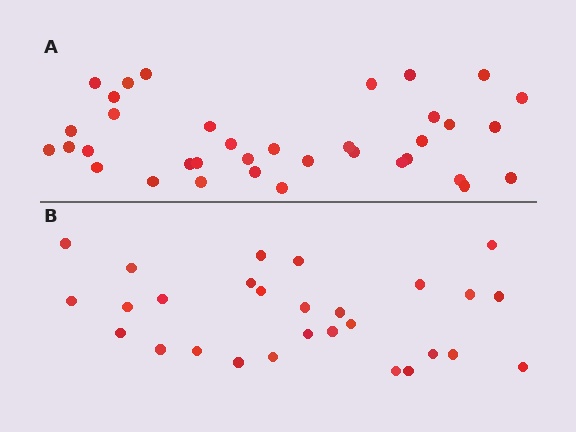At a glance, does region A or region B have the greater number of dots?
Region A (the top region) has more dots.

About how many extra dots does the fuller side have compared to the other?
Region A has roughly 8 or so more dots than region B.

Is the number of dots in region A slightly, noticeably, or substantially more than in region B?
Region A has noticeably more, but not dramatically so. The ratio is roughly 1.3 to 1.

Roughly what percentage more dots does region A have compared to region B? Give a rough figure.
About 30% more.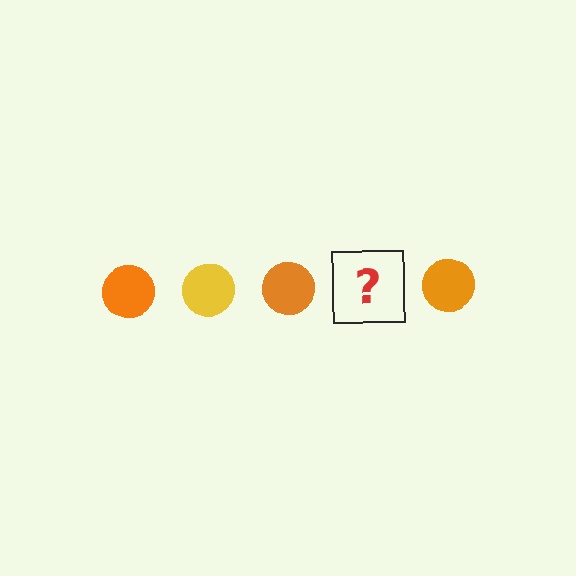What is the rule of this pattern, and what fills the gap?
The rule is that the pattern cycles through orange, yellow circles. The gap should be filled with a yellow circle.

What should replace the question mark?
The question mark should be replaced with a yellow circle.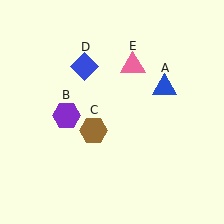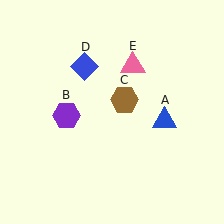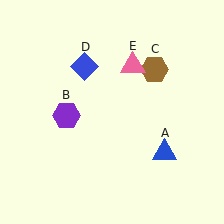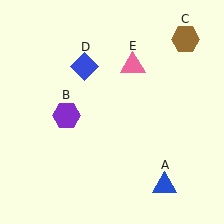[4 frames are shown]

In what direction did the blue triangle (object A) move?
The blue triangle (object A) moved down.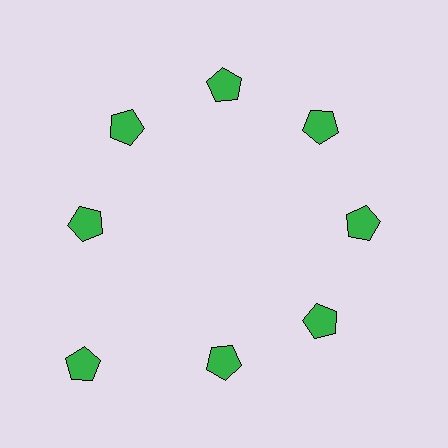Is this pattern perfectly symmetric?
No. The 8 green pentagons are arranged in a ring, but one element near the 8 o'clock position is pushed outward from the center, breaking the 8-fold rotational symmetry.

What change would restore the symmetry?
The symmetry would be restored by moving it inward, back onto the ring so that all 8 pentagons sit at equal angles and equal distance from the center.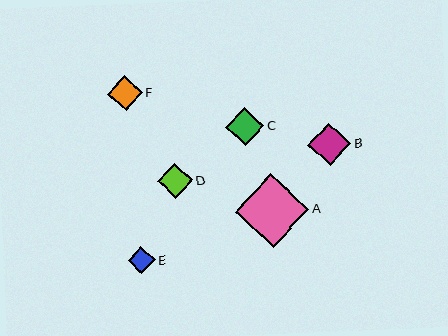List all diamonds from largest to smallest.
From largest to smallest: A, B, C, D, F, E.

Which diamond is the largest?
Diamond A is the largest with a size of approximately 73 pixels.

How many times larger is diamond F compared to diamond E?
Diamond F is approximately 1.3 times the size of diamond E.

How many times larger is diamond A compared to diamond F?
Diamond A is approximately 2.1 times the size of diamond F.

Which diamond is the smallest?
Diamond E is the smallest with a size of approximately 27 pixels.